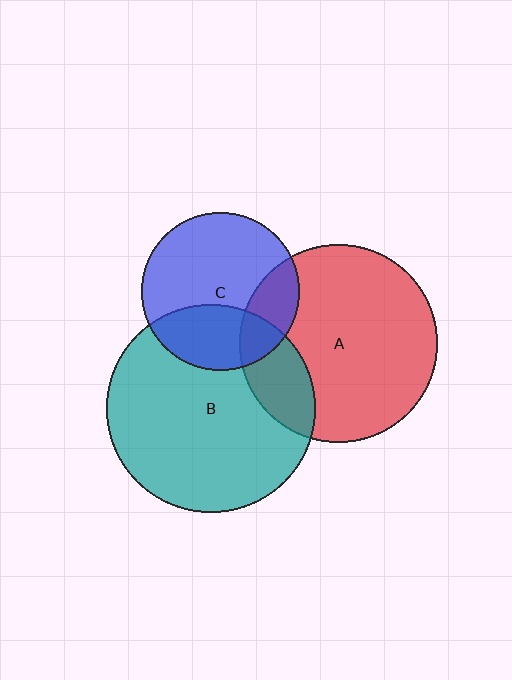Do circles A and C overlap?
Yes.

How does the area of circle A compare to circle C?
Approximately 1.6 times.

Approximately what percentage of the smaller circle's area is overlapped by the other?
Approximately 20%.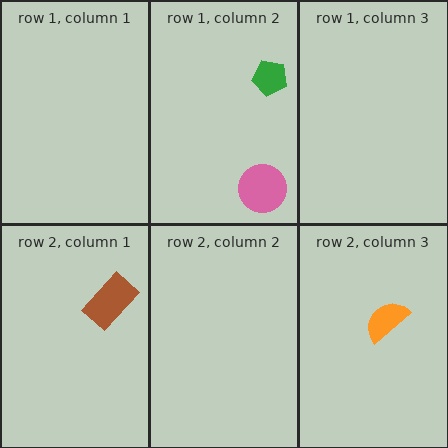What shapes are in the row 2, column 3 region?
The orange semicircle.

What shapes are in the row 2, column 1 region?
The brown rectangle.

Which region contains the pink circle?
The row 1, column 2 region.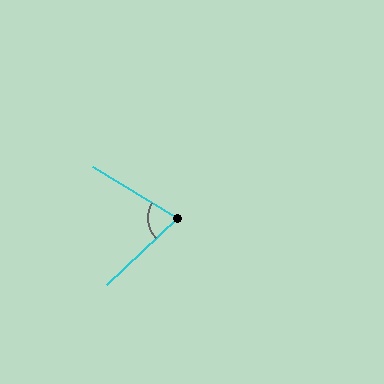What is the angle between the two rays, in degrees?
Approximately 75 degrees.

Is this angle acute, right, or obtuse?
It is acute.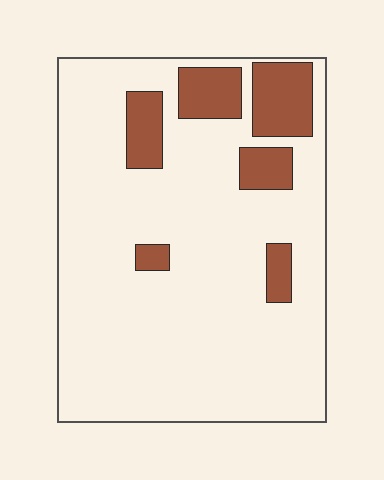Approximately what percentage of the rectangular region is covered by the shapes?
Approximately 15%.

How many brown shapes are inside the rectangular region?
6.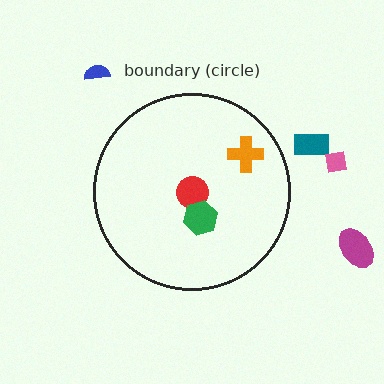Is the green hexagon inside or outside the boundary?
Inside.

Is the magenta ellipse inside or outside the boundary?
Outside.